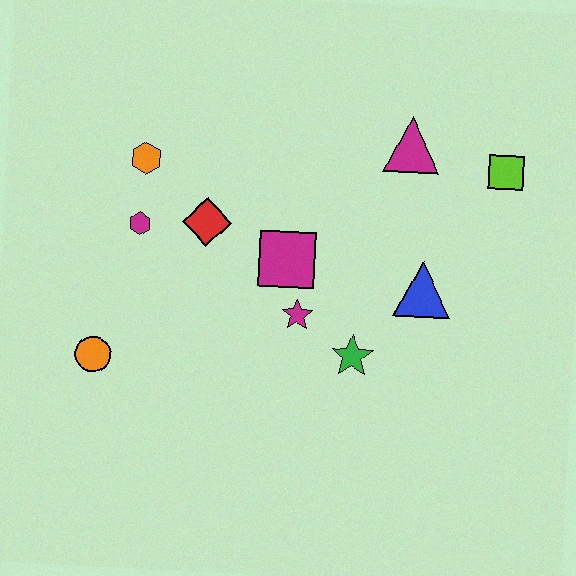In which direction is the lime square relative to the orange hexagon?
The lime square is to the right of the orange hexagon.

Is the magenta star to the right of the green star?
No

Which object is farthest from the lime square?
The orange circle is farthest from the lime square.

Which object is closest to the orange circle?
The magenta hexagon is closest to the orange circle.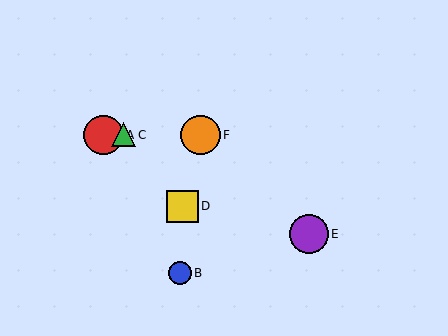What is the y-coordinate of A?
Object A is at y≈135.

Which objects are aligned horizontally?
Objects A, C, F are aligned horizontally.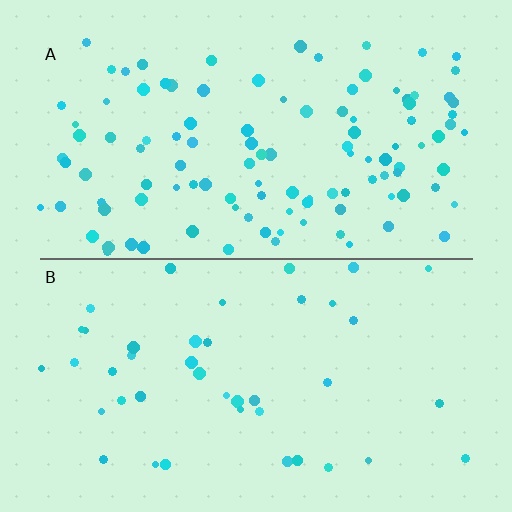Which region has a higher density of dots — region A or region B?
A (the top).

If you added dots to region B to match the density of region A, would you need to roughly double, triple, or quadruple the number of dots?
Approximately triple.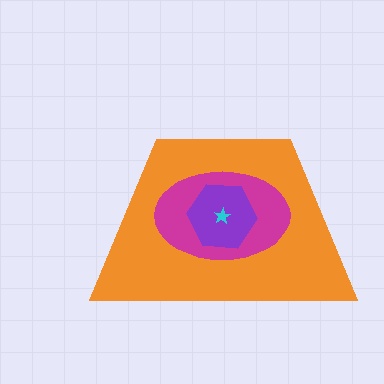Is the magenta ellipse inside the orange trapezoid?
Yes.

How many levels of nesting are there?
4.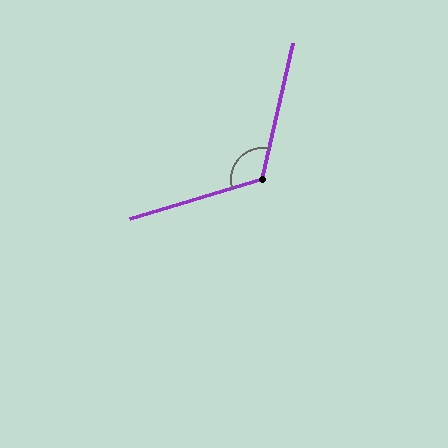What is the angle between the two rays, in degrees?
Approximately 120 degrees.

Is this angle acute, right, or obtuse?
It is obtuse.